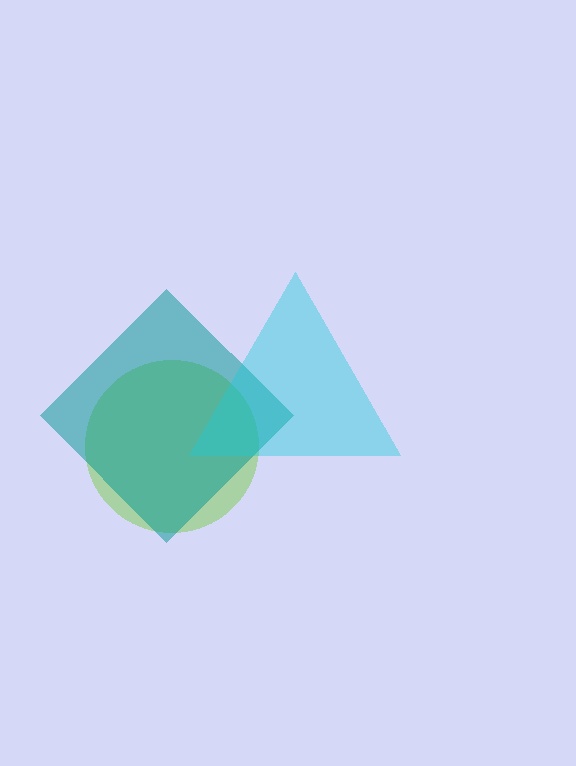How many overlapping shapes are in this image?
There are 3 overlapping shapes in the image.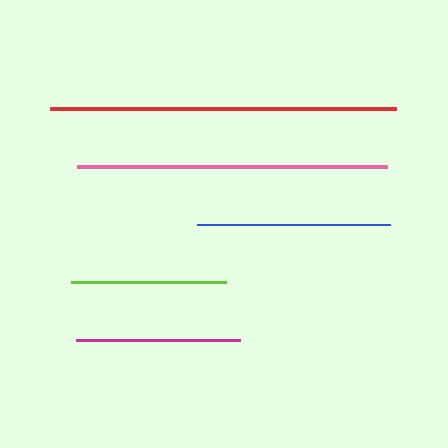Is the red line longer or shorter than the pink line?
The red line is longer than the pink line.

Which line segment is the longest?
The red line is the longest at approximately 345 pixels.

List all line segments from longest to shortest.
From longest to shortest: red, pink, blue, magenta, lime.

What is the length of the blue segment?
The blue segment is approximately 193 pixels long.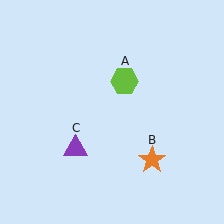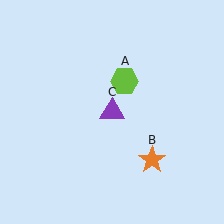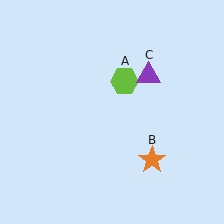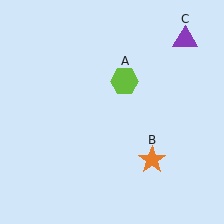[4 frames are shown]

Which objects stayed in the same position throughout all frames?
Lime hexagon (object A) and orange star (object B) remained stationary.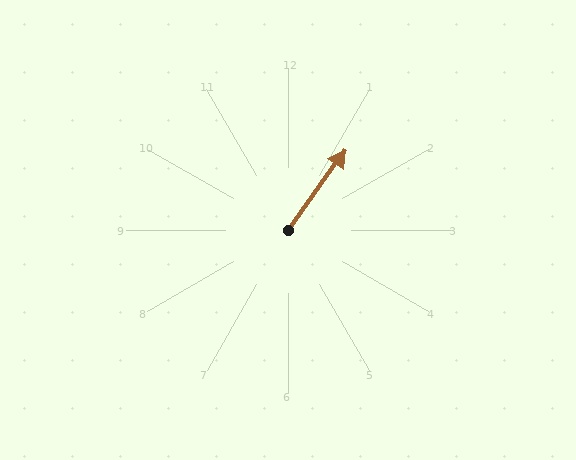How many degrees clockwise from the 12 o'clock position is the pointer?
Approximately 36 degrees.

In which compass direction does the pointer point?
Northeast.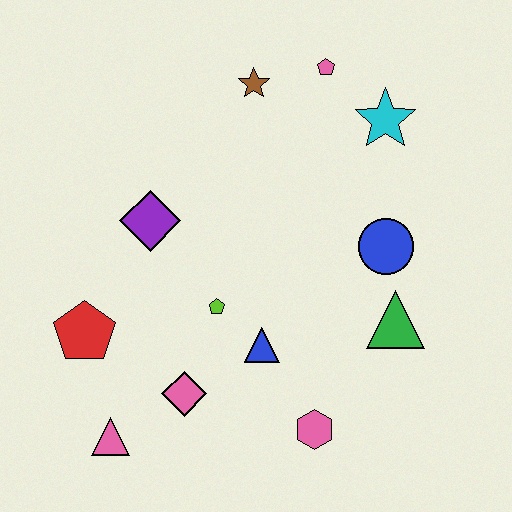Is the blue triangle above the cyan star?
No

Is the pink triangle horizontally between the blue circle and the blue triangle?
No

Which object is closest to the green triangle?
The blue circle is closest to the green triangle.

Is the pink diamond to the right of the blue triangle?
No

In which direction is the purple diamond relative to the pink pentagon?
The purple diamond is to the left of the pink pentagon.